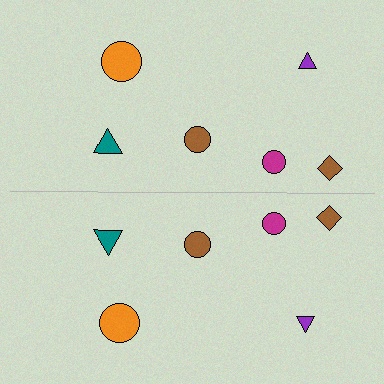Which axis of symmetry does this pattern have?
The pattern has a horizontal axis of symmetry running through the center of the image.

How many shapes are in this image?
There are 12 shapes in this image.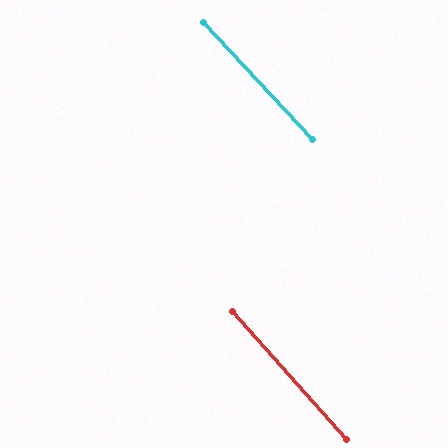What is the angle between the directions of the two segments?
Approximately 1 degree.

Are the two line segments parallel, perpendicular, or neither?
Parallel — their directions differ by only 1.0°.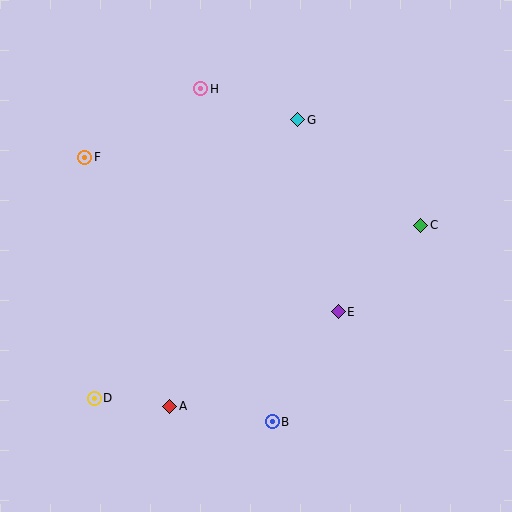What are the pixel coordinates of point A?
Point A is at (170, 406).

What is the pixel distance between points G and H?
The distance between G and H is 102 pixels.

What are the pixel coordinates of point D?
Point D is at (94, 398).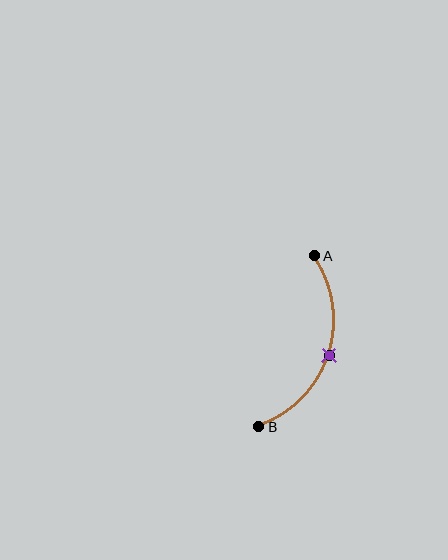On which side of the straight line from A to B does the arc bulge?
The arc bulges to the right of the straight line connecting A and B.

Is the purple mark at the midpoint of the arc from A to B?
Yes. The purple mark lies on the arc at equal arc-length from both A and B — it is the arc midpoint.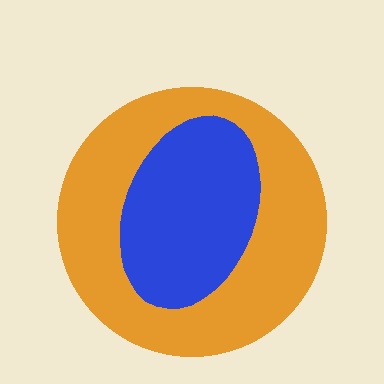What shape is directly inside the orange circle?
The blue ellipse.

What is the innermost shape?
The blue ellipse.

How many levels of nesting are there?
2.